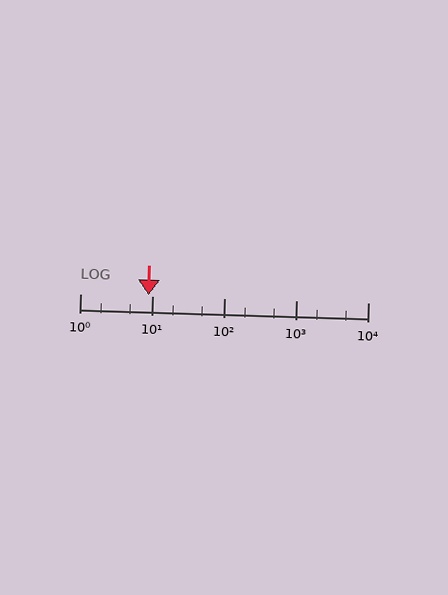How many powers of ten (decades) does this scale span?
The scale spans 4 decades, from 1 to 10000.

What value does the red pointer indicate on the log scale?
The pointer indicates approximately 8.9.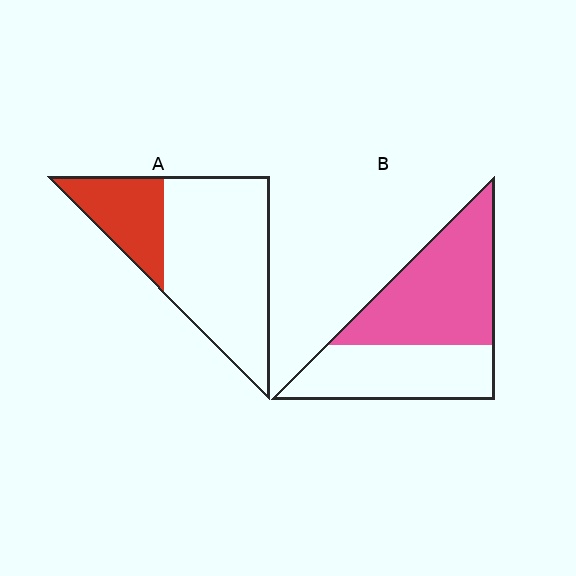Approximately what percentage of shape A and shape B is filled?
A is approximately 30% and B is approximately 55%.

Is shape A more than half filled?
No.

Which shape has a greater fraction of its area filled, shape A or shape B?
Shape B.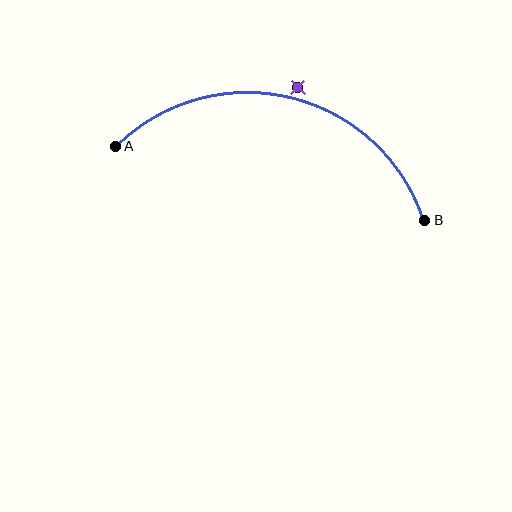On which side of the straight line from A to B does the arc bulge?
The arc bulges above the straight line connecting A and B.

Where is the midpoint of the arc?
The arc midpoint is the point on the curve farthest from the straight line joining A and B. It sits above that line.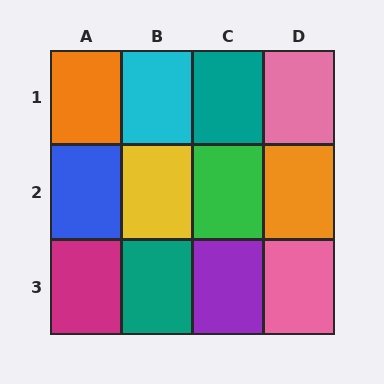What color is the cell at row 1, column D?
Pink.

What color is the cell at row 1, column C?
Teal.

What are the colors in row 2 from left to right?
Blue, yellow, green, orange.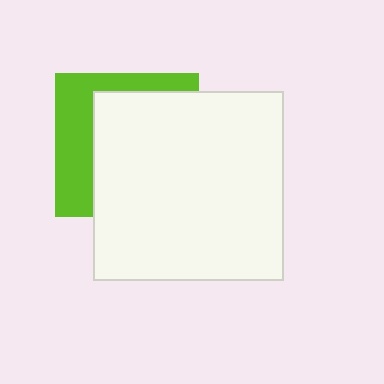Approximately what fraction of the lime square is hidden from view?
Roughly 64% of the lime square is hidden behind the white square.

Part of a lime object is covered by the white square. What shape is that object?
It is a square.